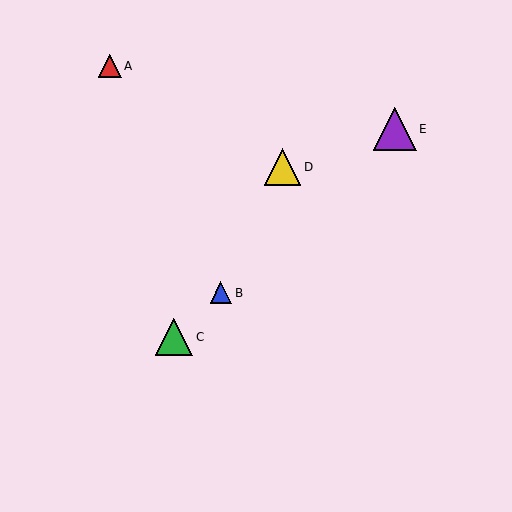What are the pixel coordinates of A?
Object A is at (110, 66).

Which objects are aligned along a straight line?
Objects B, C, E are aligned along a straight line.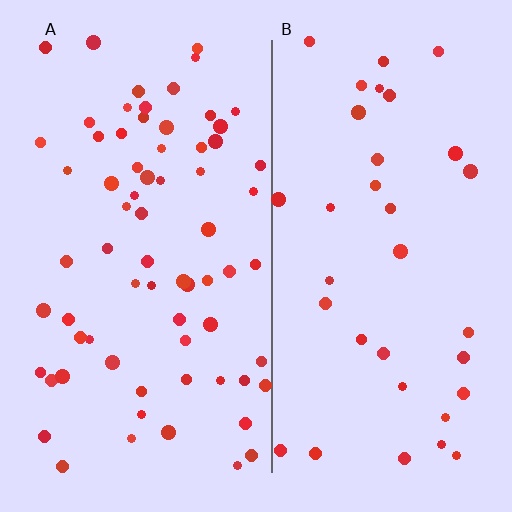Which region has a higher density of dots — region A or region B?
A (the left).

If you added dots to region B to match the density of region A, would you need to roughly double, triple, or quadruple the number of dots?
Approximately double.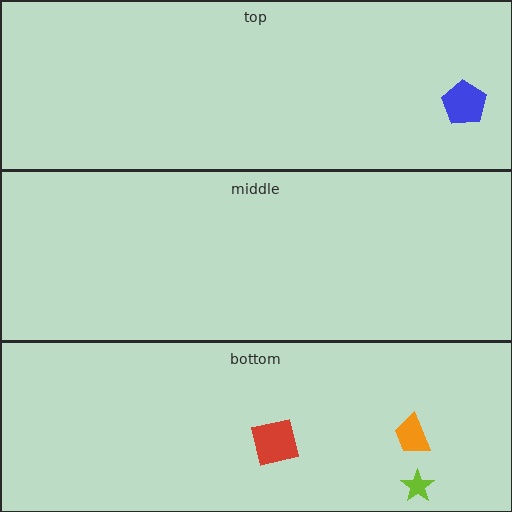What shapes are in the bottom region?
The lime star, the red square, the orange trapezoid.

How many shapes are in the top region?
1.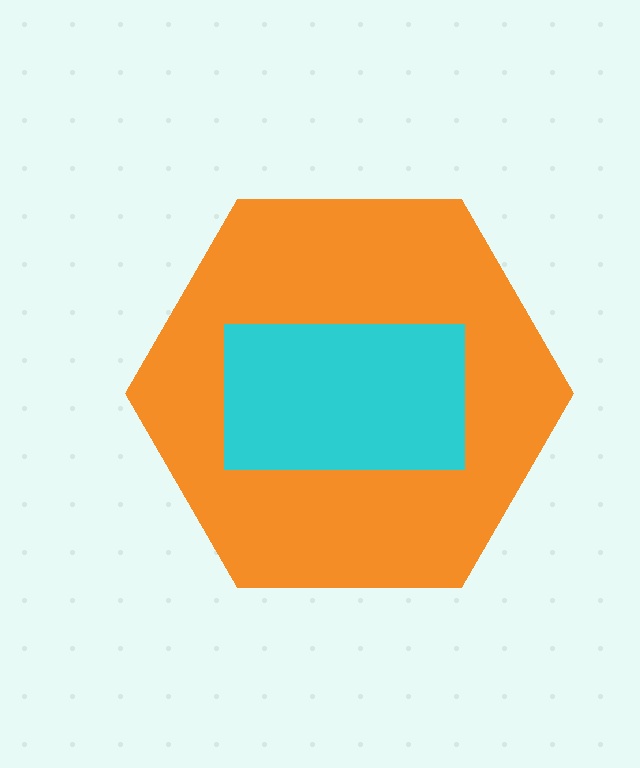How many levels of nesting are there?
2.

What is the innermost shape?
The cyan rectangle.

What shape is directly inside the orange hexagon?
The cyan rectangle.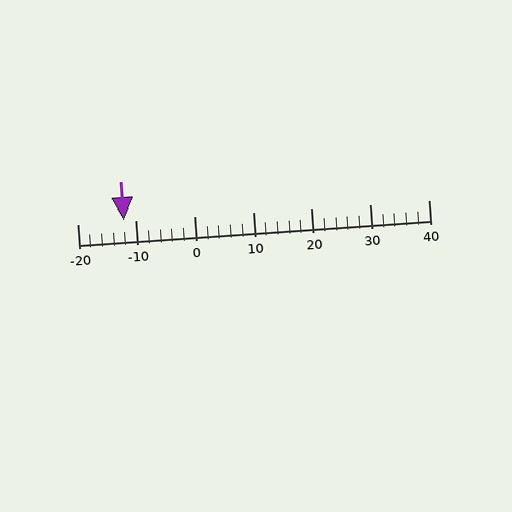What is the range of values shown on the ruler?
The ruler shows values from -20 to 40.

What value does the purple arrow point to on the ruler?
The purple arrow points to approximately -12.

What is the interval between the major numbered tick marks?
The major tick marks are spaced 10 units apart.